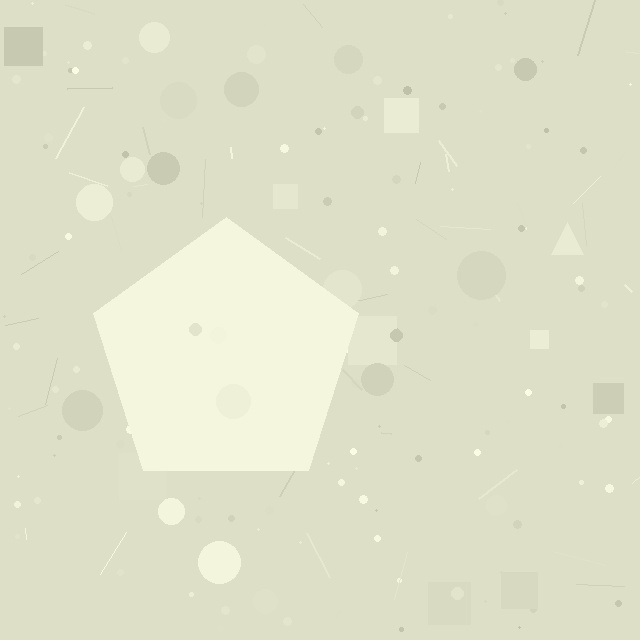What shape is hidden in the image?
A pentagon is hidden in the image.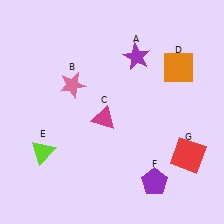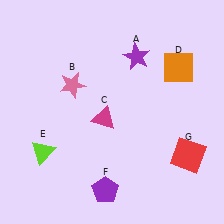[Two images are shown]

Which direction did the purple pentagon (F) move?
The purple pentagon (F) moved left.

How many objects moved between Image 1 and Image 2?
1 object moved between the two images.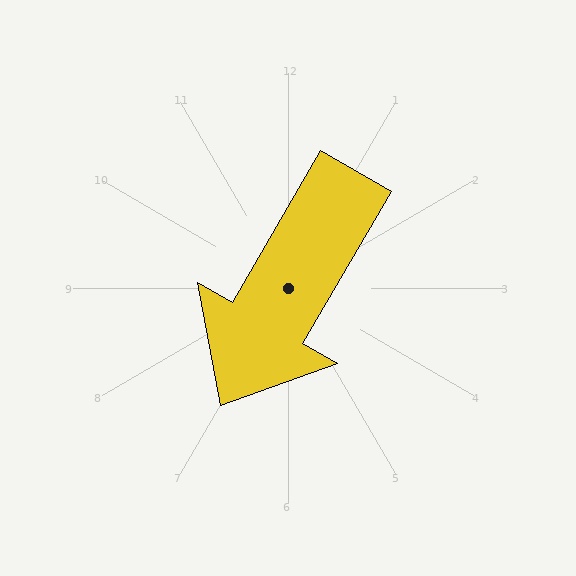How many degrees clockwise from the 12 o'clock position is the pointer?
Approximately 210 degrees.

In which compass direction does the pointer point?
Southwest.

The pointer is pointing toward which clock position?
Roughly 7 o'clock.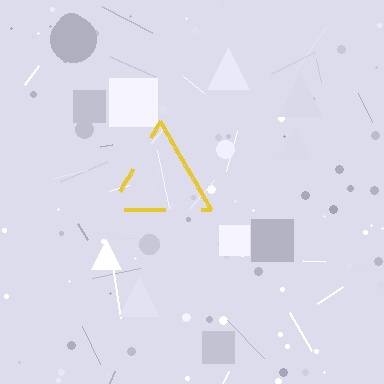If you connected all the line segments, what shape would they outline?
They would outline a triangle.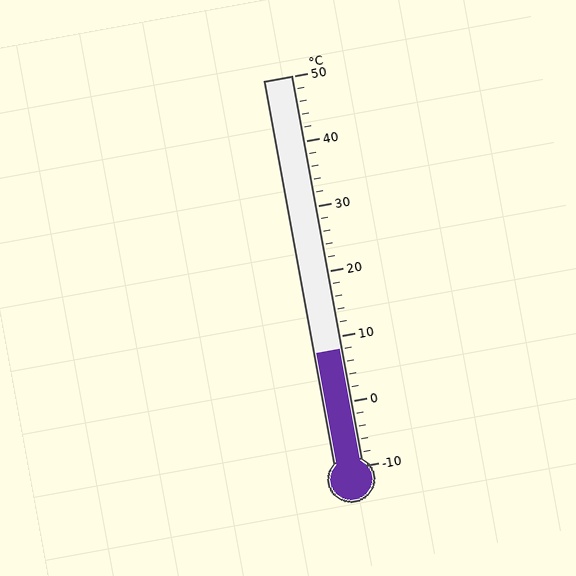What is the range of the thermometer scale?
The thermometer scale ranges from -10°C to 50°C.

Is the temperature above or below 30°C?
The temperature is below 30°C.